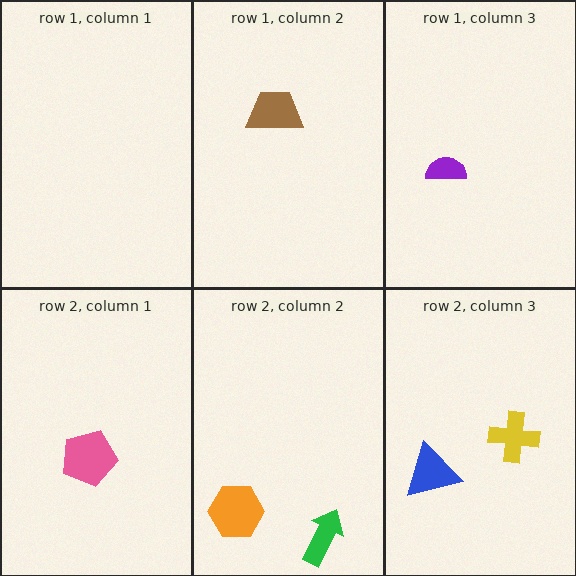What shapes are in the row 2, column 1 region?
The pink pentagon.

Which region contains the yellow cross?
The row 2, column 3 region.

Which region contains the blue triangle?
The row 2, column 3 region.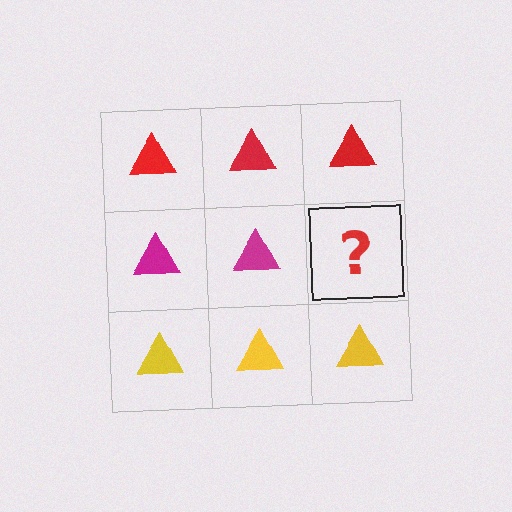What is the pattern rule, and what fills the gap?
The rule is that each row has a consistent color. The gap should be filled with a magenta triangle.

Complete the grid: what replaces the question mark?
The question mark should be replaced with a magenta triangle.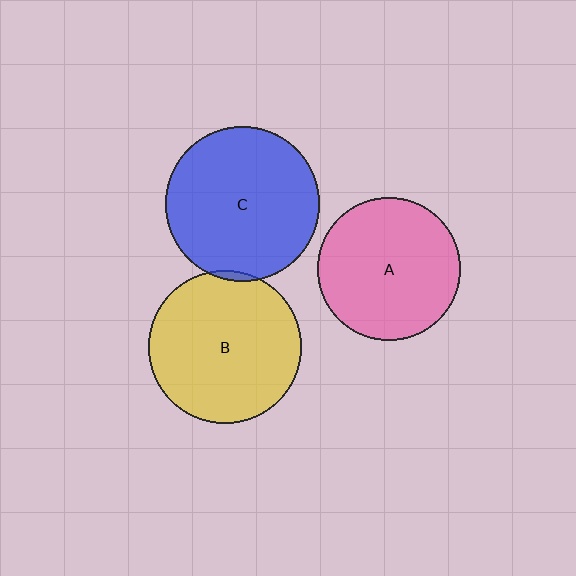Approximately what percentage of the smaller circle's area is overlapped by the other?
Approximately 5%.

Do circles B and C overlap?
Yes.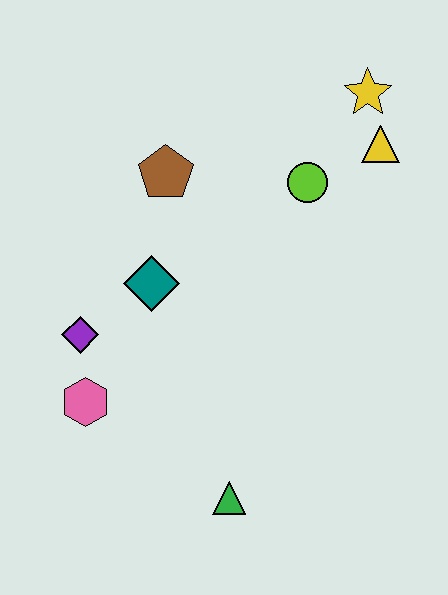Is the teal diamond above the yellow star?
No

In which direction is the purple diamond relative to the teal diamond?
The purple diamond is to the left of the teal diamond.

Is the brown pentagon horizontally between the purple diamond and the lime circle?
Yes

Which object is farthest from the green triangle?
The yellow star is farthest from the green triangle.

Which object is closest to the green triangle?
The pink hexagon is closest to the green triangle.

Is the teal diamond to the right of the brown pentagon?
No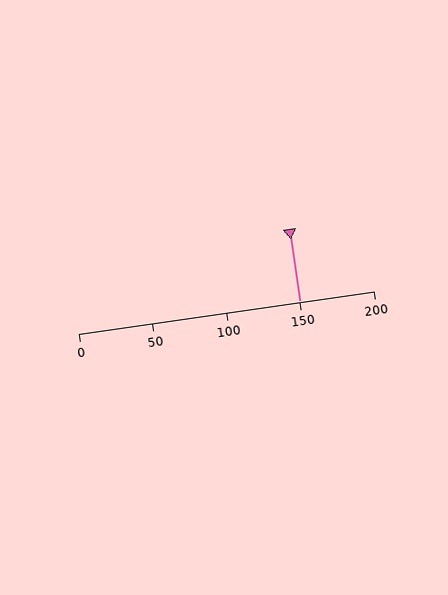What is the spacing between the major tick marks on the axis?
The major ticks are spaced 50 apart.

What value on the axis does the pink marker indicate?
The marker indicates approximately 150.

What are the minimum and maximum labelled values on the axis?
The axis runs from 0 to 200.